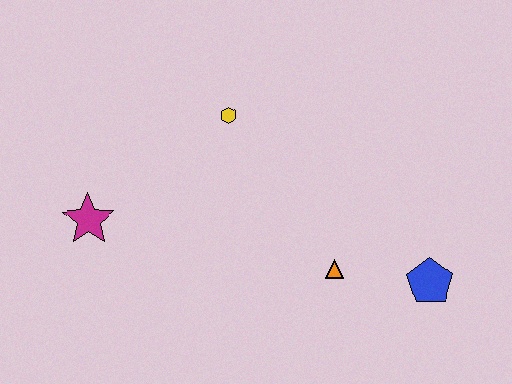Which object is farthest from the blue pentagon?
The magenta star is farthest from the blue pentagon.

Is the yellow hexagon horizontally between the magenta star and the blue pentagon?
Yes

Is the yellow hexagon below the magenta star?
No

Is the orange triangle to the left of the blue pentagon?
Yes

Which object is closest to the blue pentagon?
The orange triangle is closest to the blue pentagon.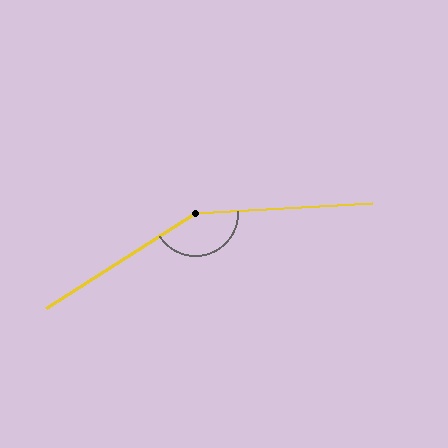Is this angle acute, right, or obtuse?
It is obtuse.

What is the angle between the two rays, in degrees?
Approximately 151 degrees.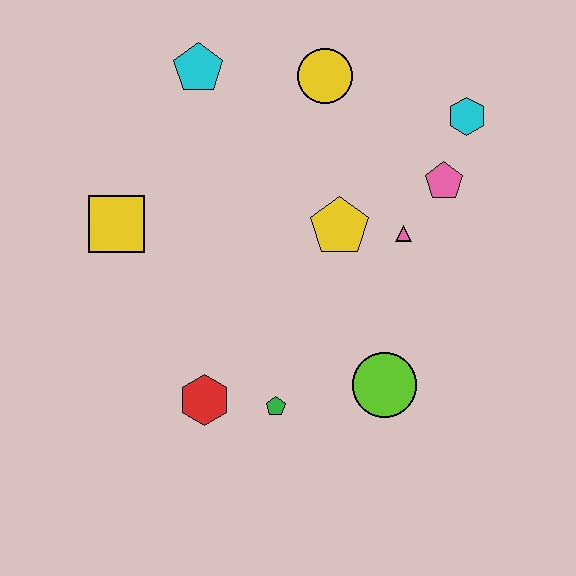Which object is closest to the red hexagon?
The green pentagon is closest to the red hexagon.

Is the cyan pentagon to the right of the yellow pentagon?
No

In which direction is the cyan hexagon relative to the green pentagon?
The cyan hexagon is above the green pentagon.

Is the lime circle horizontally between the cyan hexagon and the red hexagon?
Yes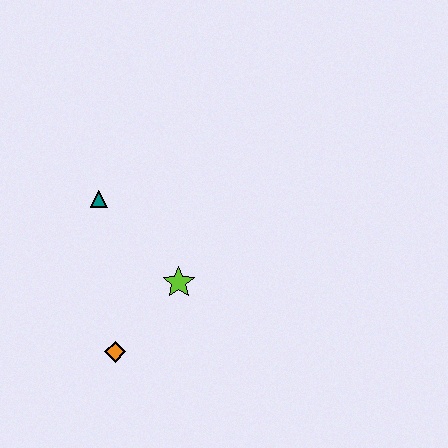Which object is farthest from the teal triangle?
The orange diamond is farthest from the teal triangle.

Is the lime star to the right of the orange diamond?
Yes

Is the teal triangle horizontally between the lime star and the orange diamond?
No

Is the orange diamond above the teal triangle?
No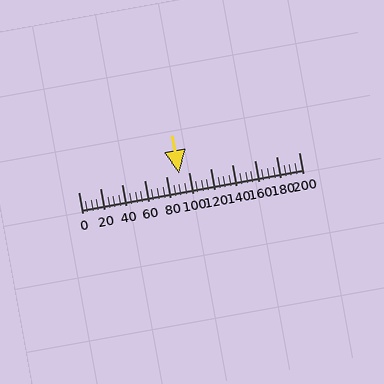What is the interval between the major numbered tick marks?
The major tick marks are spaced 20 units apart.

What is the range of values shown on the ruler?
The ruler shows values from 0 to 200.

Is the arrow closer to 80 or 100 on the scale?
The arrow is closer to 100.